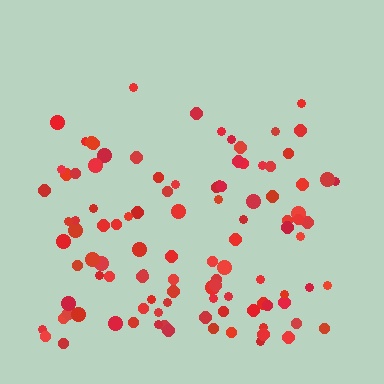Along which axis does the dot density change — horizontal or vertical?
Vertical.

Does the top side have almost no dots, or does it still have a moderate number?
Still a moderate number, just noticeably fewer than the bottom.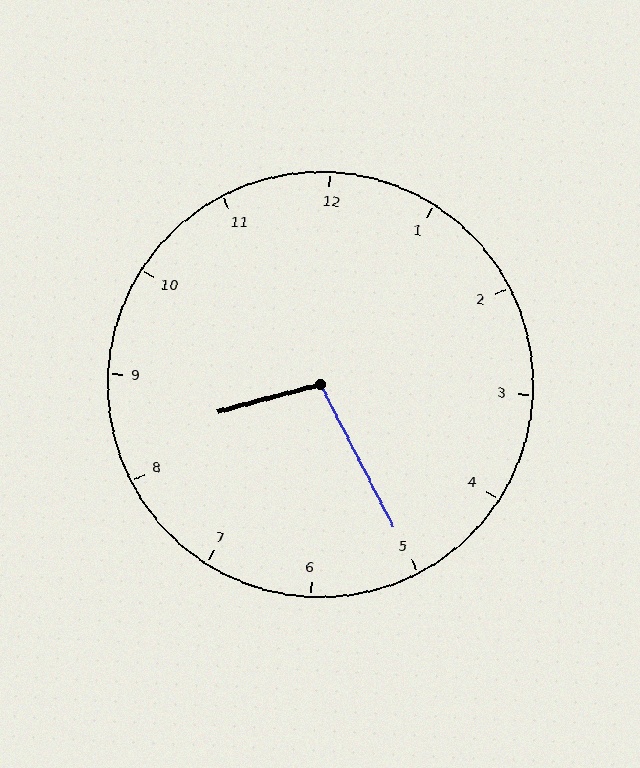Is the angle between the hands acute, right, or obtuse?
It is obtuse.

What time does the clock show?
8:25.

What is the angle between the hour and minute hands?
Approximately 102 degrees.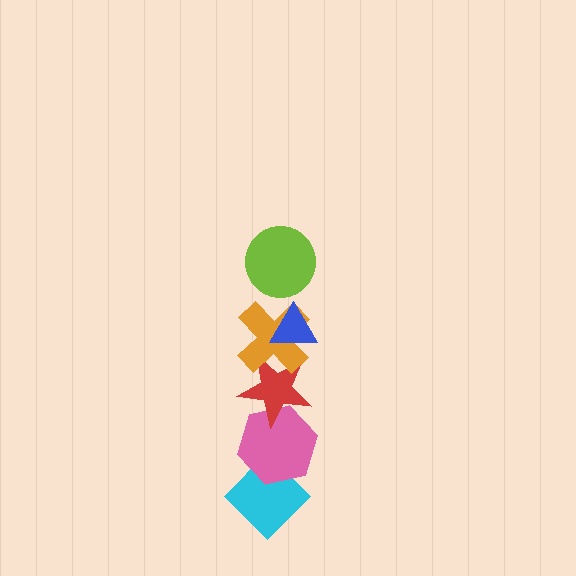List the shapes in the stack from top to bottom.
From top to bottom: the lime circle, the blue triangle, the orange cross, the red star, the pink hexagon, the cyan diamond.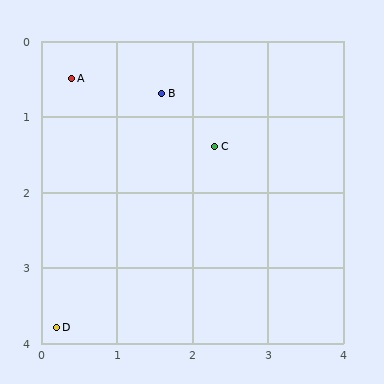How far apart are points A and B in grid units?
Points A and B are about 1.2 grid units apart.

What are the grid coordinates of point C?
Point C is at approximately (2.3, 1.4).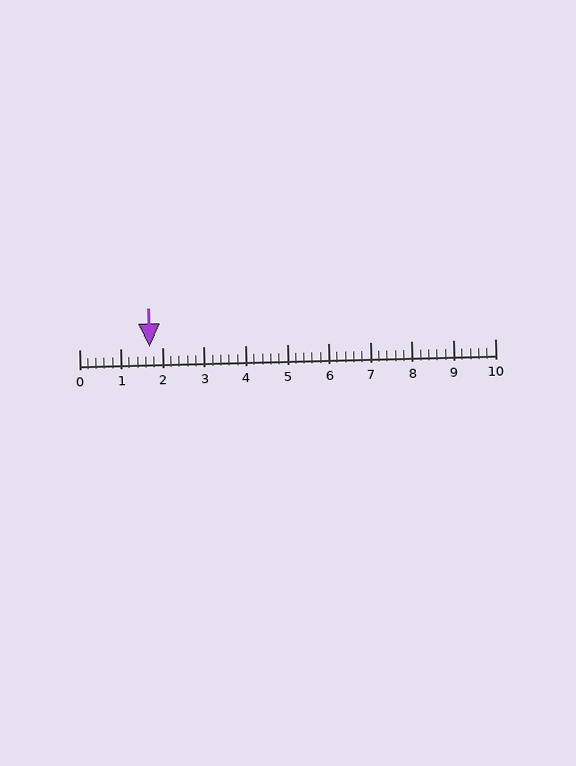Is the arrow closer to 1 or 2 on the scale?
The arrow is closer to 2.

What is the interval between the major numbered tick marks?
The major tick marks are spaced 1 units apart.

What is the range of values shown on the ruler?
The ruler shows values from 0 to 10.